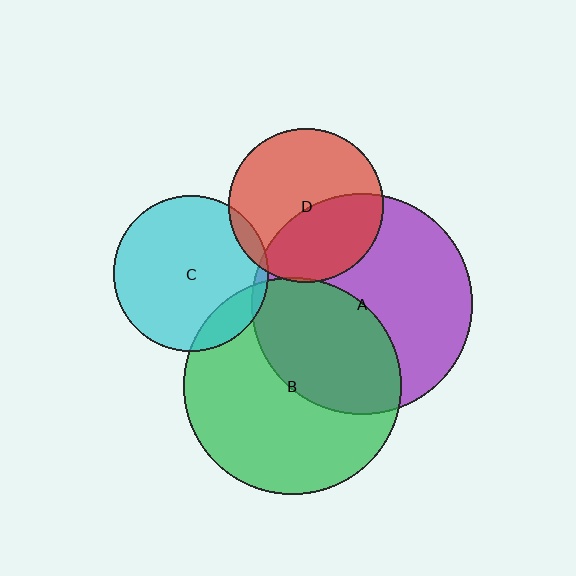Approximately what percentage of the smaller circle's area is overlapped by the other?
Approximately 5%.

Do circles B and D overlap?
Yes.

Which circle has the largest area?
Circle A (purple).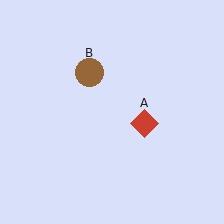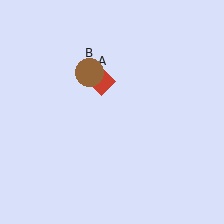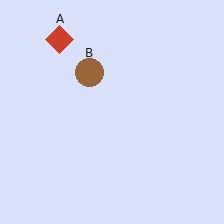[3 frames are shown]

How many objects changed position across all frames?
1 object changed position: red diamond (object A).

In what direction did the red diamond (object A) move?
The red diamond (object A) moved up and to the left.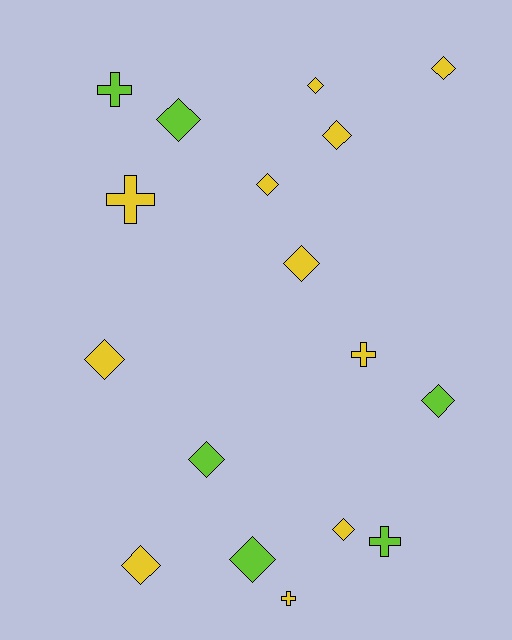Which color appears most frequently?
Yellow, with 11 objects.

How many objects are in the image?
There are 17 objects.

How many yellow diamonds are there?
There are 8 yellow diamonds.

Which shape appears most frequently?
Diamond, with 12 objects.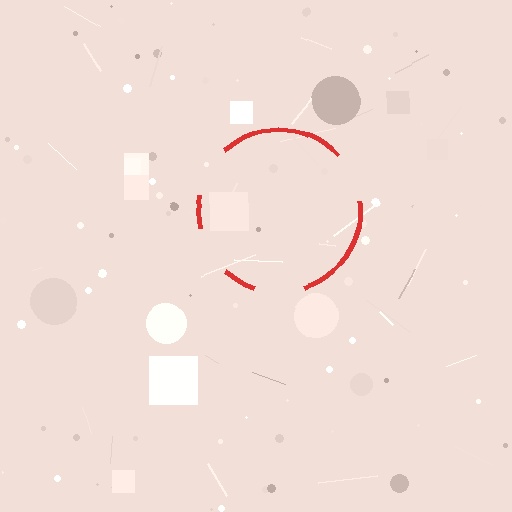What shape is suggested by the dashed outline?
The dashed outline suggests a circle.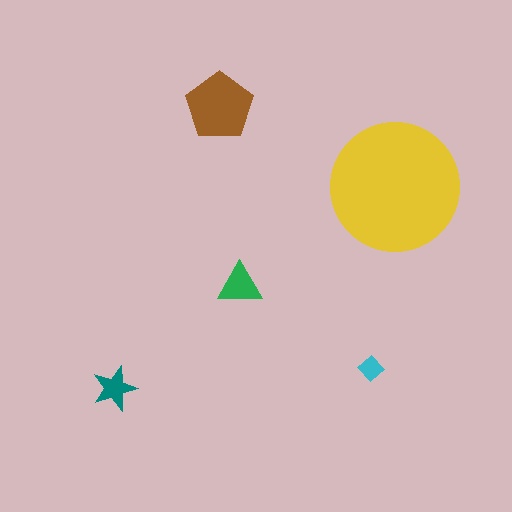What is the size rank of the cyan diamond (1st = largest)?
5th.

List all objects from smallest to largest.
The cyan diamond, the teal star, the green triangle, the brown pentagon, the yellow circle.